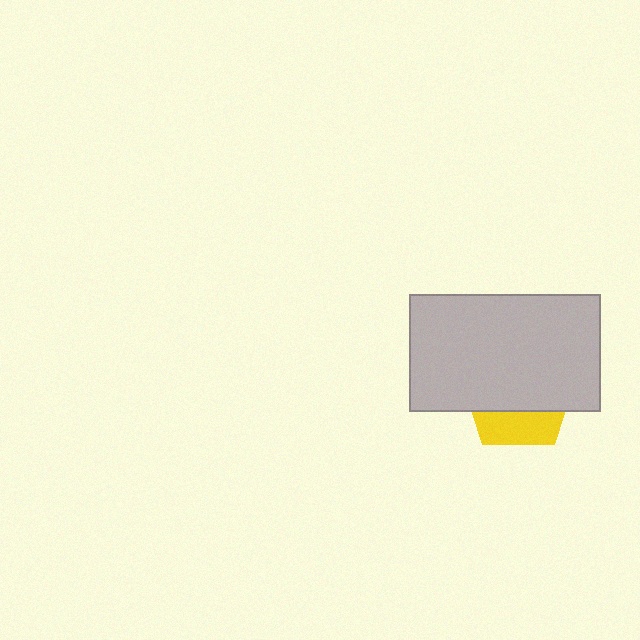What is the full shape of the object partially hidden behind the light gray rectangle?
The partially hidden object is a yellow pentagon.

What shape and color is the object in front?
The object in front is a light gray rectangle.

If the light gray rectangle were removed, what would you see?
You would see the complete yellow pentagon.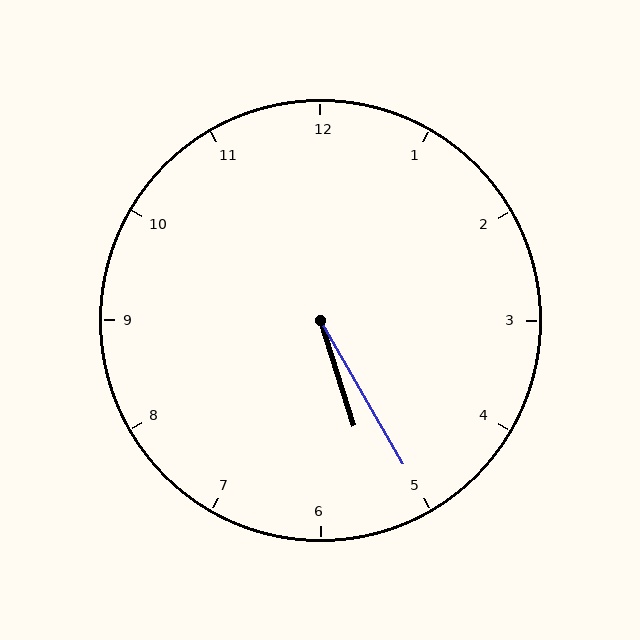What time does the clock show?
5:25.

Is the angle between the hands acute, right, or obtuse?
It is acute.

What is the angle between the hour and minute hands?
Approximately 12 degrees.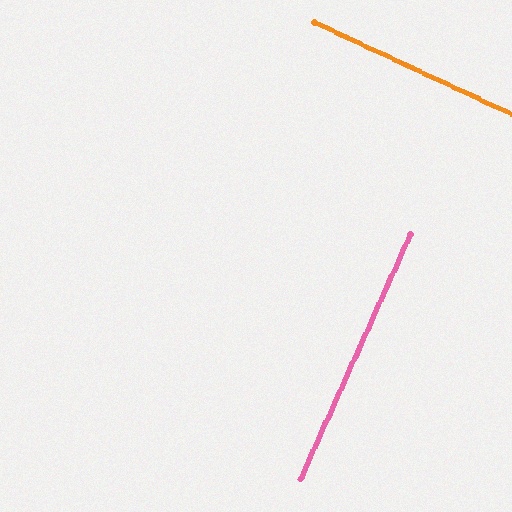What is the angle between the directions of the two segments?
Approximately 89 degrees.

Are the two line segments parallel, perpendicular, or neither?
Perpendicular — they meet at approximately 89°.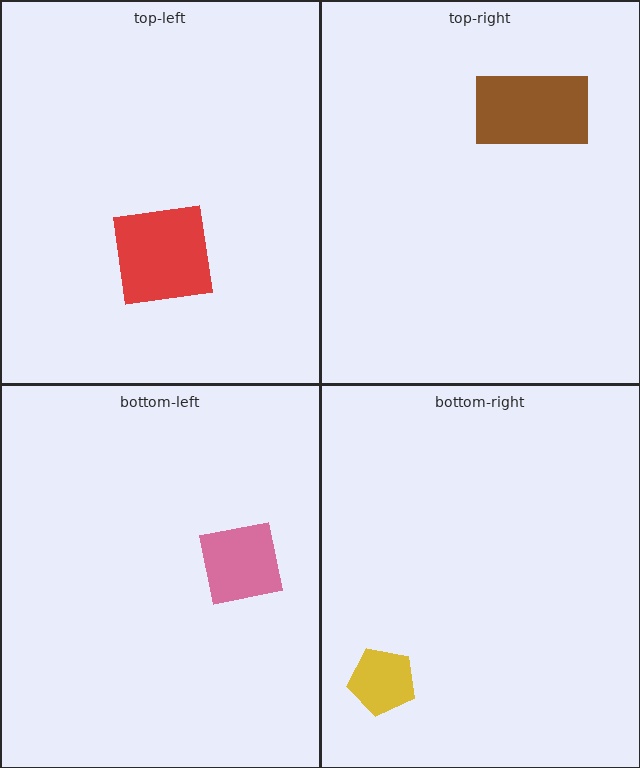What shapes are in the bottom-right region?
The yellow pentagon.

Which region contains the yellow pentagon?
The bottom-right region.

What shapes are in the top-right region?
The brown rectangle.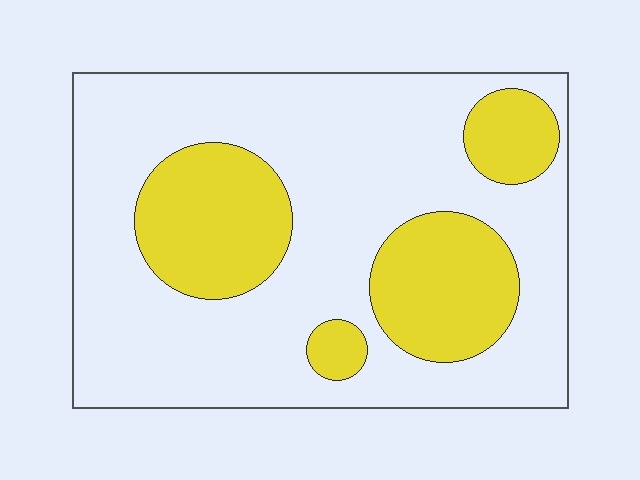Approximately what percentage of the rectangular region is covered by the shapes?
Approximately 30%.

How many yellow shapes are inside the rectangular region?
4.